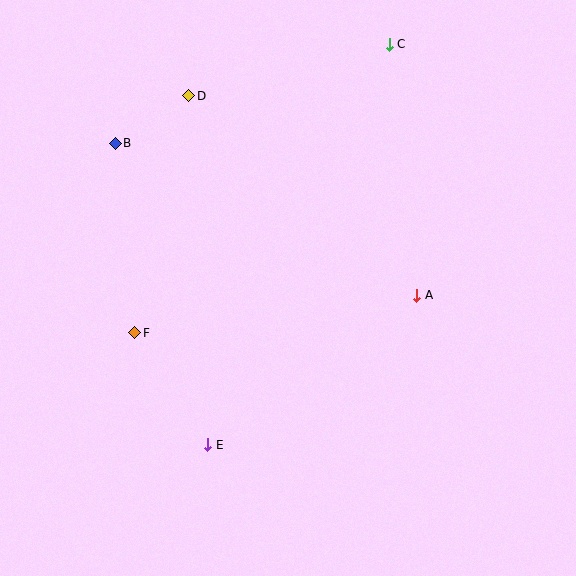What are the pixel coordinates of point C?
Point C is at (389, 44).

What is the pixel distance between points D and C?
The distance between D and C is 207 pixels.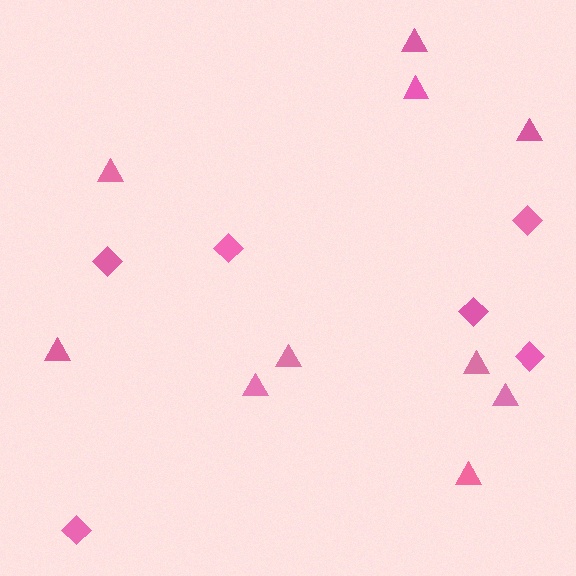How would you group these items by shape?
There are 2 groups: one group of triangles (10) and one group of diamonds (6).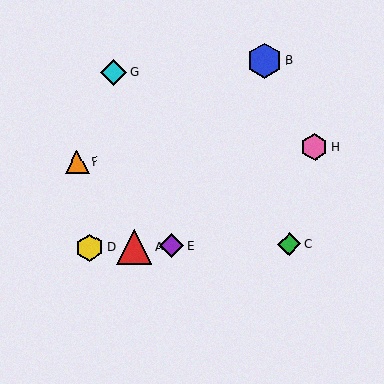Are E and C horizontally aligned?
Yes, both are at y≈246.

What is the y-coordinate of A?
Object A is at y≈247.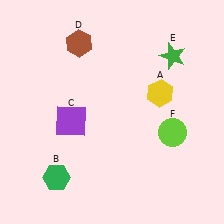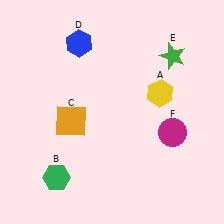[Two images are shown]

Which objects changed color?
C changed from purple to orange. D changed from brown to blue. F changed from lime to magenta.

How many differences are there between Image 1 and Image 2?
There are 3 differences between the two images.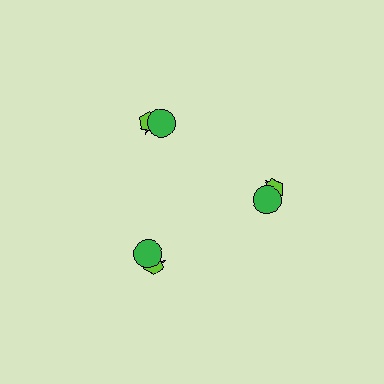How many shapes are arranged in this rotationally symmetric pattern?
There are 9 shapes, arranged in 3 groups of 3.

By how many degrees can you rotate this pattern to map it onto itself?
The pattern maps onto itself every 120 degrees of rotation.